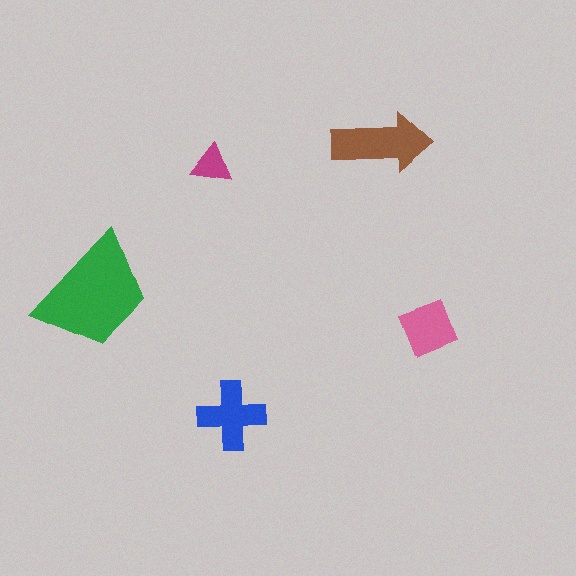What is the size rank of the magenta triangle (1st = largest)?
5th.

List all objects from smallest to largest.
The magenta triangle, the pink square, the blue cross, the brown arrow, the green trapezoid.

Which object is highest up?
The brown arrow is topmost.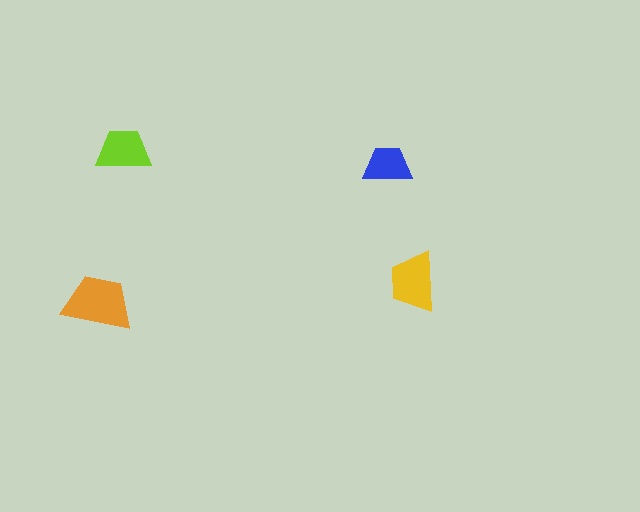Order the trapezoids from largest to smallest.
the orange one, the yellow one, the lime one, the blue one.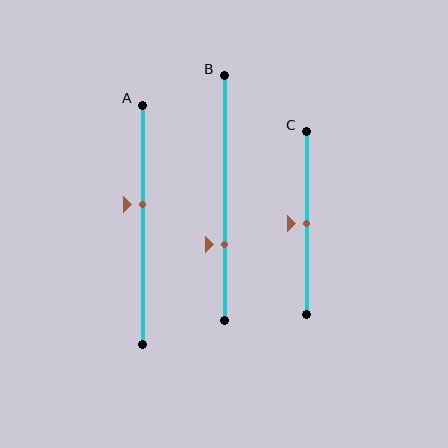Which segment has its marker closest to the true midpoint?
Segment C has its marker closest to the true midpoint.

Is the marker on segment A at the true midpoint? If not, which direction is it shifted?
No, the marker on segment A is shifted upward by about 9% of the segment length.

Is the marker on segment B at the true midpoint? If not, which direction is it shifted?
No, the marker on segment B is shifted downward by about 19% of the segment length.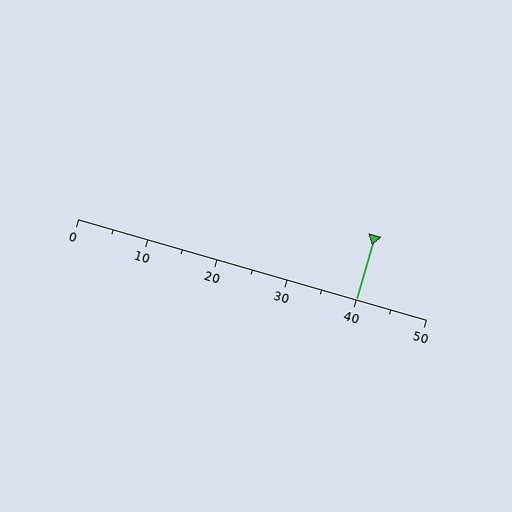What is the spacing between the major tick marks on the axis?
The major ticks are spaced 10 apart.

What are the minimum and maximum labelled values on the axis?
The axis runs from 0 to 50.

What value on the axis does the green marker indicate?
The marker indicates approximately 40.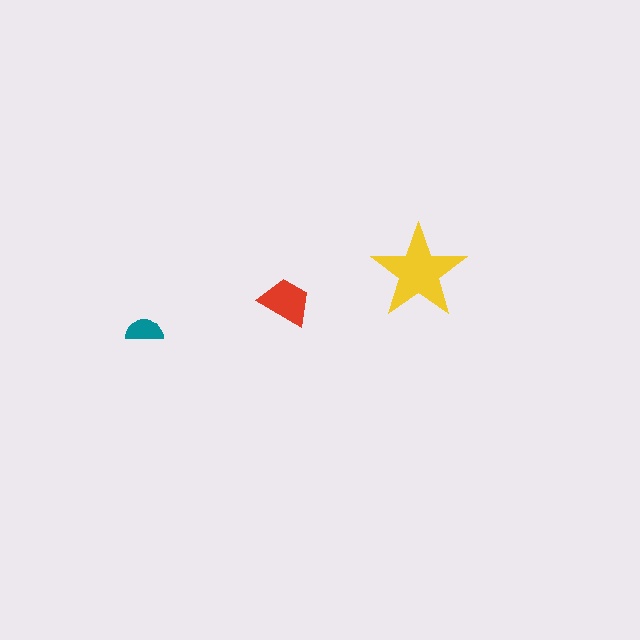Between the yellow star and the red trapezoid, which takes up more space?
The yellow star.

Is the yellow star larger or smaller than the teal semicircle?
Larger.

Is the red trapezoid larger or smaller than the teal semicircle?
Larger.